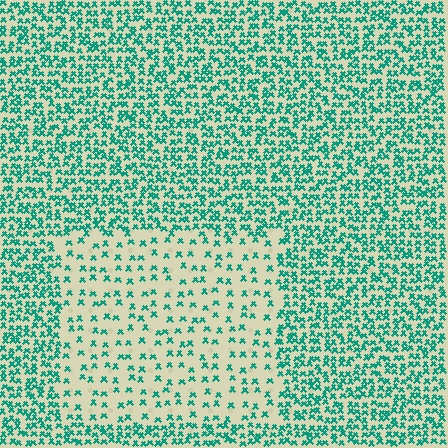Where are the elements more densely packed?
The elements are more densely packed outside the rectangle boundary.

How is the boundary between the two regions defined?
The boundary is defined by a change in element density (approximately 2.6x ratio). All elements are the same color, size, and shape.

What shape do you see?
I see a rectangle.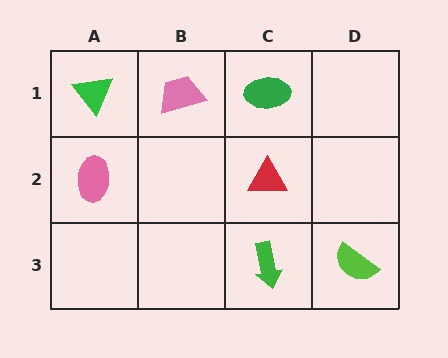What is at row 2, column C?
A red triangle.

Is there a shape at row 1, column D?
No, that cell is empty.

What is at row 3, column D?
A lime semicircle.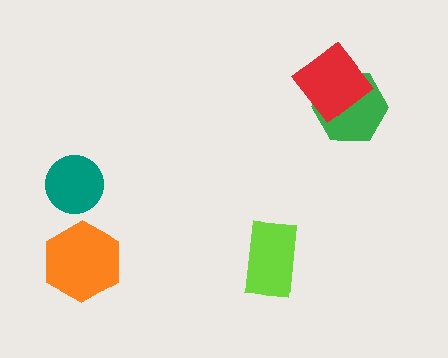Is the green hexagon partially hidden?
Yes, it is partially covered by another shape.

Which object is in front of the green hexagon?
The red diamond is in front of the green hexagon.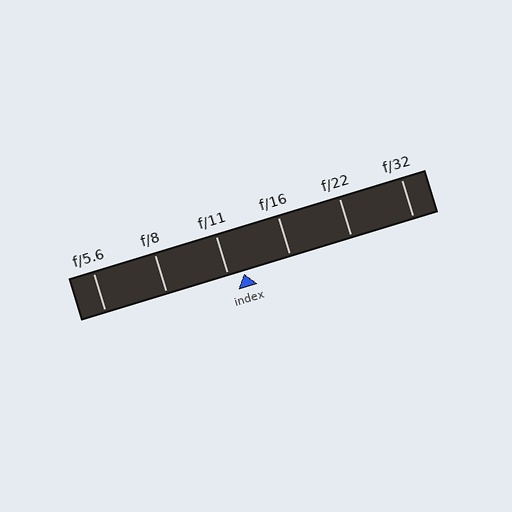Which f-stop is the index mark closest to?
The index mark is closest to f/11.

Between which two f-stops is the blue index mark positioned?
The index mark is between f/11 and f/16.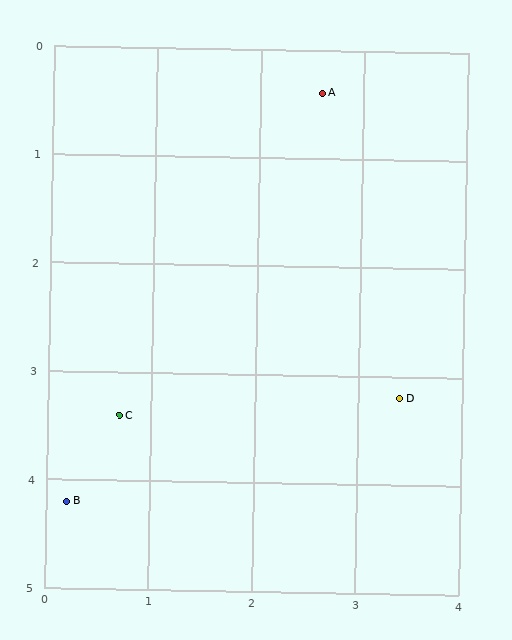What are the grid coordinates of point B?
Point B is at approximately (0.2, 4.2).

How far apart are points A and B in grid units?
Points A and B are about 4.5 grid units apart.